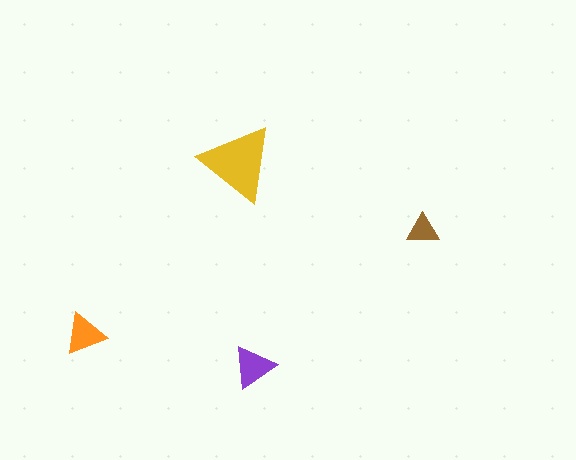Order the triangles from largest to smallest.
the yellow one, the purple one, the orange one, the brown one.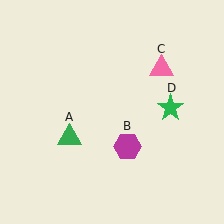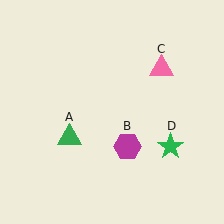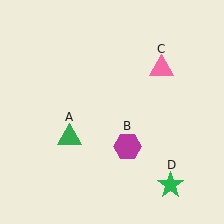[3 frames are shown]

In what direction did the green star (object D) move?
The green star (object D) moved down.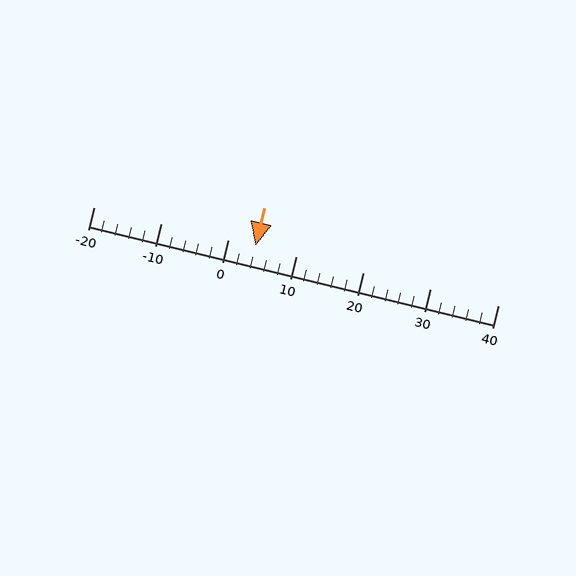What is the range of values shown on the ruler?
The ruler shows values from -20 to 40.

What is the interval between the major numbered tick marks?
The major tick marks are spaced 10 units apart.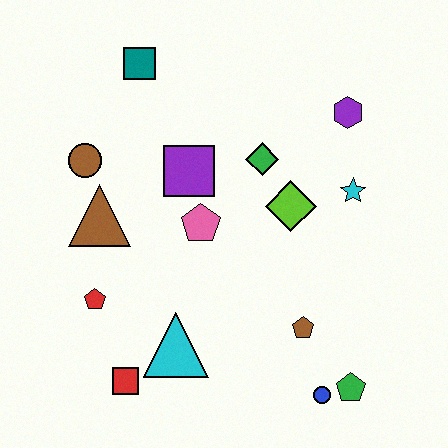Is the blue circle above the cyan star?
No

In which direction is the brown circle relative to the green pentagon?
The brown circle is to the left of the green pentagon.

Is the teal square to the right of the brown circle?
Yes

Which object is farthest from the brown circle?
The green pentagon is farthest from the brown circle.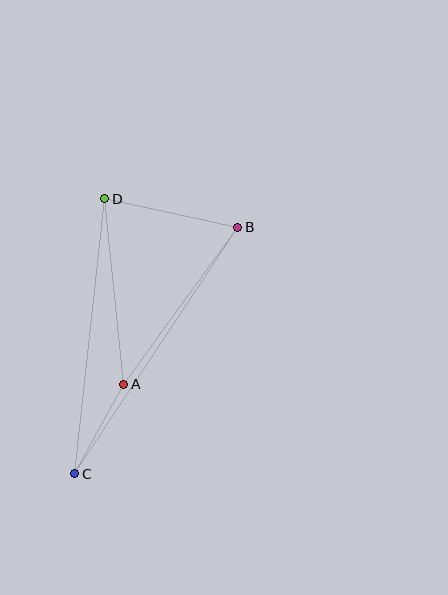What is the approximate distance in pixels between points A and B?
The distance between A and B is approximately 194 pixels.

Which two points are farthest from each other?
Points B and C are farthest from each other.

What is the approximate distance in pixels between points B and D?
The distance between B and D is approximately 136 pixels.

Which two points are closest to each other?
Points A and C are closest to each other.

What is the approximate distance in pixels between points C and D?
The distance between C and D is approximately 277 pixels.